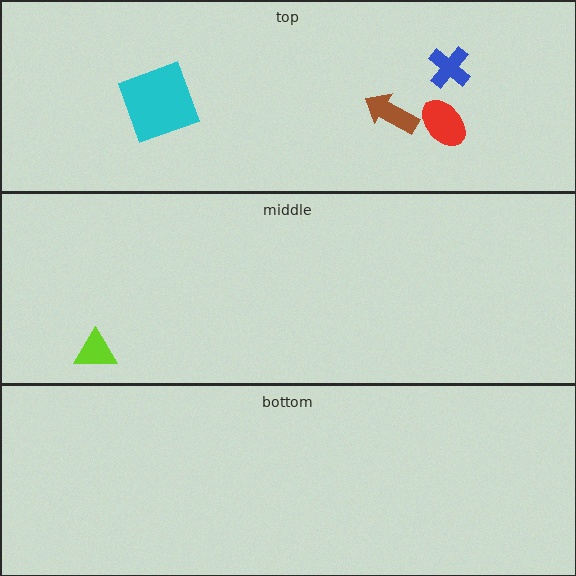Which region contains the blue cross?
The top region.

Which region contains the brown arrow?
The top region.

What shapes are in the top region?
The red ellipse, the brown arrow, the cyan square, the blue cross.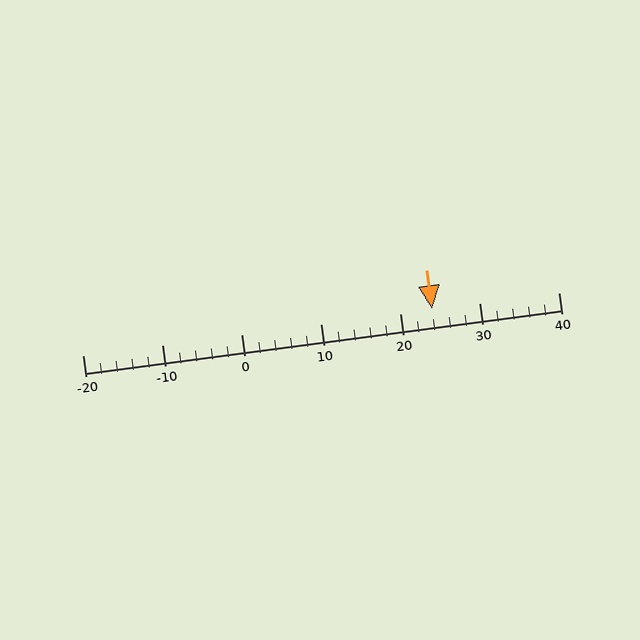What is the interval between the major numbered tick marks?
The major tick marks are spaced 10 units apart.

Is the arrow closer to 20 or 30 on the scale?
The arrow is closer to 20.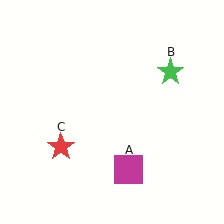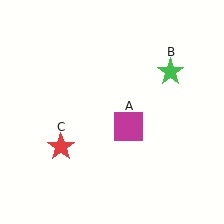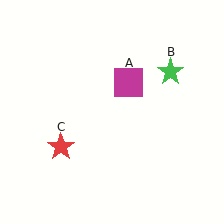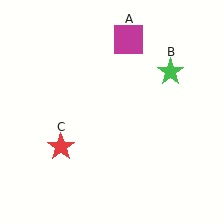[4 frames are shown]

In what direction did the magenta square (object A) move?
The magenta square (object A) moved up.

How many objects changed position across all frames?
1 object changed position: magenta square (object A).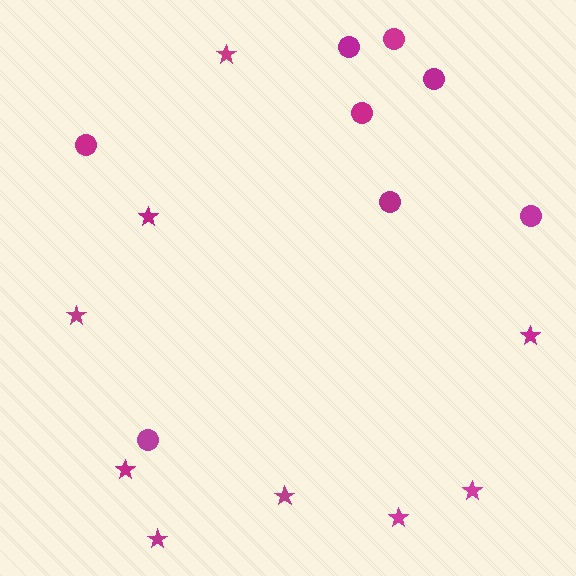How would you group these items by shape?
There are 2 groups: one group of stars (9) and one group of circles (8).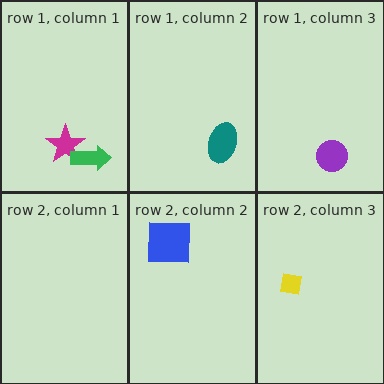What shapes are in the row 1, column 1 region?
The magenta star, the green arrow.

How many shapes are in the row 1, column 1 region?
2.